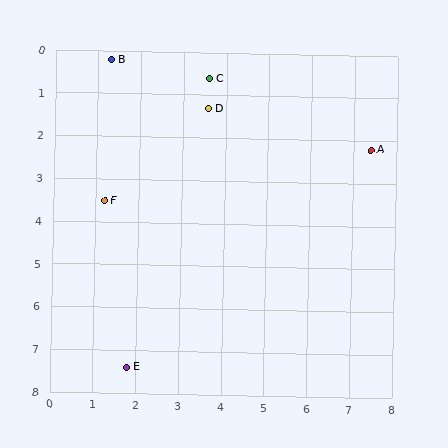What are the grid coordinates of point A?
Point A is at approximately (7.4, 2.2).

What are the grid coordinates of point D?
Point D is at approximately (3.6, 1.3).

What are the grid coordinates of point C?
Point C is at approximately (3.6, 0.6).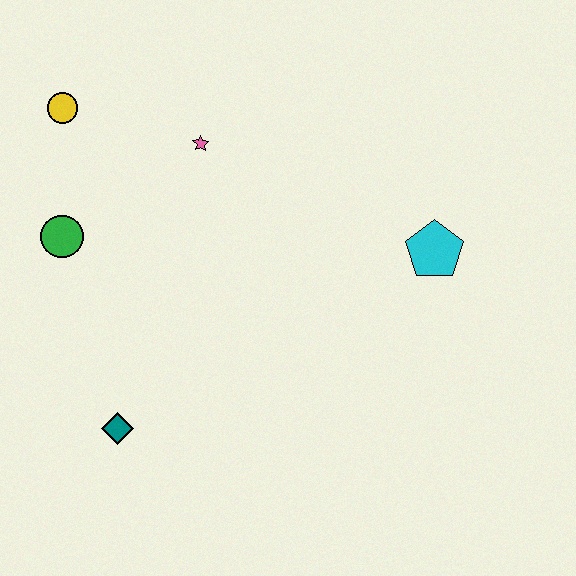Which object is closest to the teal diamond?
The green circle is closest to the teal diamond.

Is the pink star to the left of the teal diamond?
No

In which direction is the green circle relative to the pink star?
The green circle is to the left of the pink star.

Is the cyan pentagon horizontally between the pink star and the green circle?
No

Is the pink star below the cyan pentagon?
No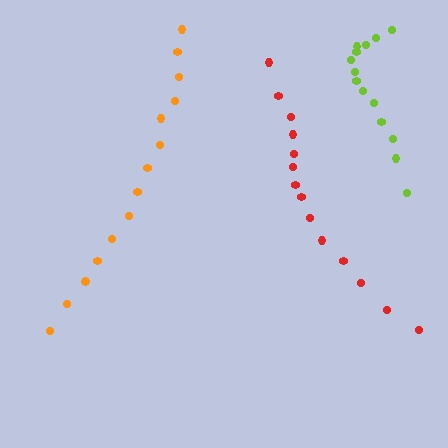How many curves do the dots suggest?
There are 3 distinct paths.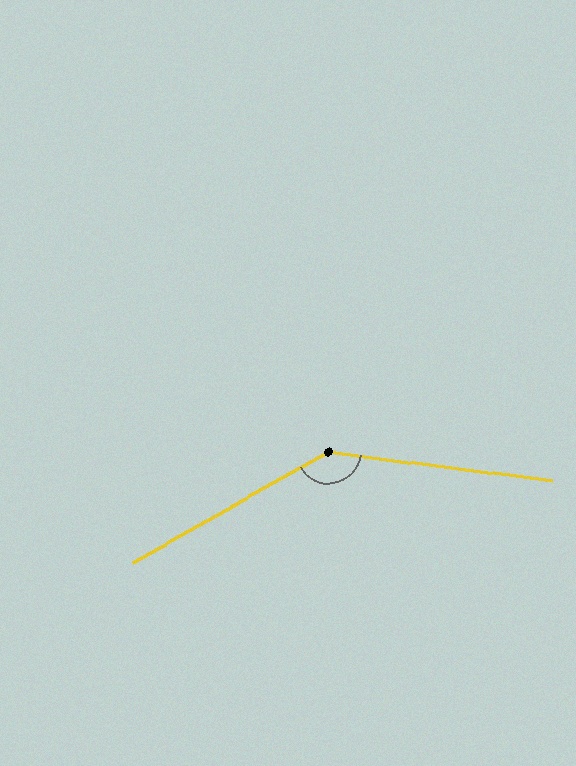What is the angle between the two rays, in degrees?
Approximately 143 degrees.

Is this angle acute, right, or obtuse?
It is obtuse.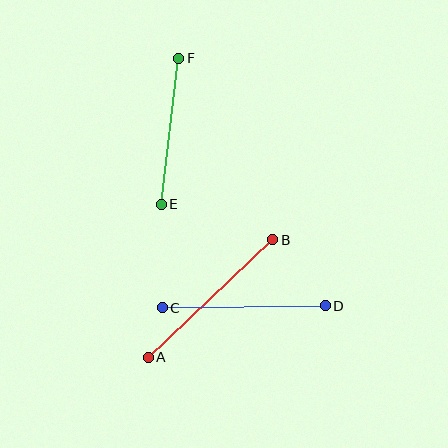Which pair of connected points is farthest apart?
Points A and B are farthest apart.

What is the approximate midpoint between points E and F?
The midpoint is at approximately (170, 131) pixels.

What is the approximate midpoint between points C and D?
The midpoint is at approximately (244, 307) pixels.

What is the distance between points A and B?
The distance is approximately 171 pixels.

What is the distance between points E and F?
The distance is approximately 147 pixels.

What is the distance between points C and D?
The distance is approximately 163 pixels.